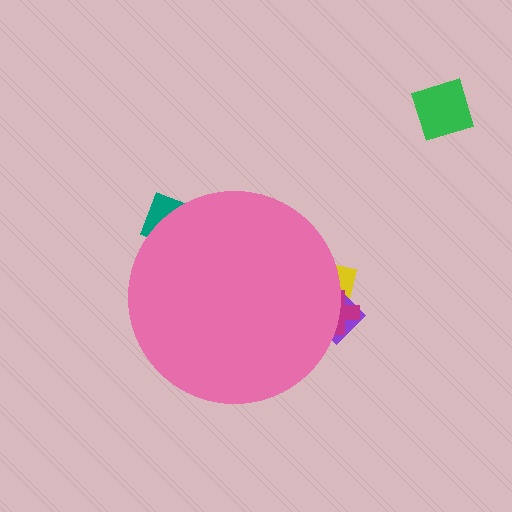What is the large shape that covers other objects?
A pink circle.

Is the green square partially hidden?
No, the green square is fully visible.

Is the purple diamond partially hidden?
Yes, the purple diamond is partially hidden behind the pink circle.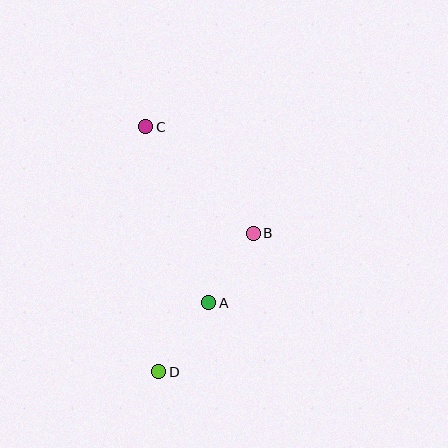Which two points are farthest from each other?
Points C and D are farthest from each other.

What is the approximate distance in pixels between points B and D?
The distance between B and D is approximately 168 pixels.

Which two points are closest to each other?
Points A and B are closest to each other.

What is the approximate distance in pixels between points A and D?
The distance between A and D is approximately 86 pixels.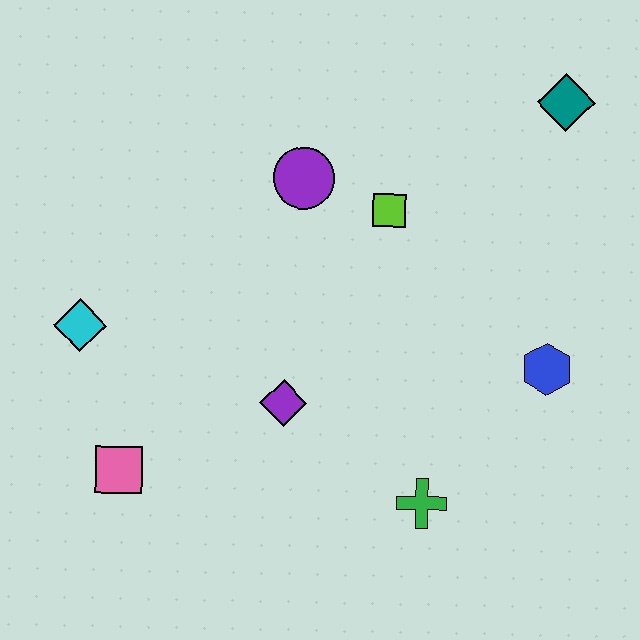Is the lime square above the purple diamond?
Yes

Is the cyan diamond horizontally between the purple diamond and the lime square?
No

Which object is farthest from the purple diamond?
The teal diamond is farthest from the purple diamond.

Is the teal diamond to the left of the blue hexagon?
No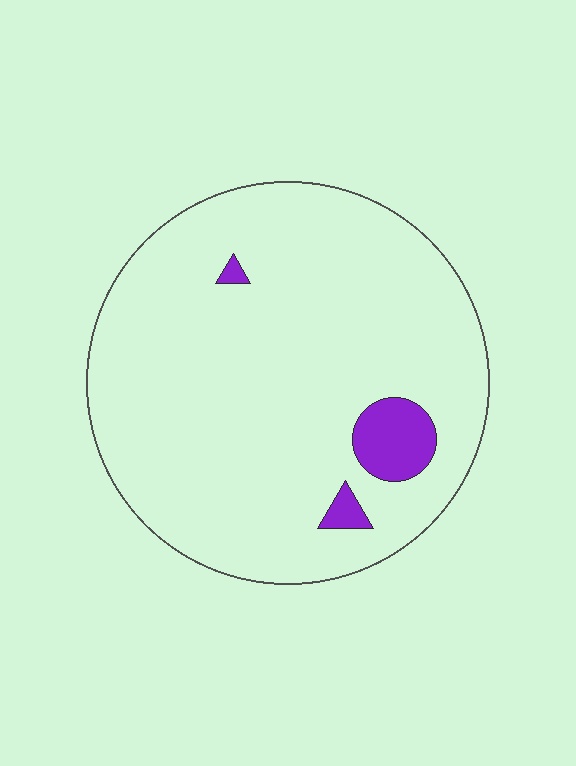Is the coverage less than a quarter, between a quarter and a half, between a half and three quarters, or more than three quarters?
Less than a quarter.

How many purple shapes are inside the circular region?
3.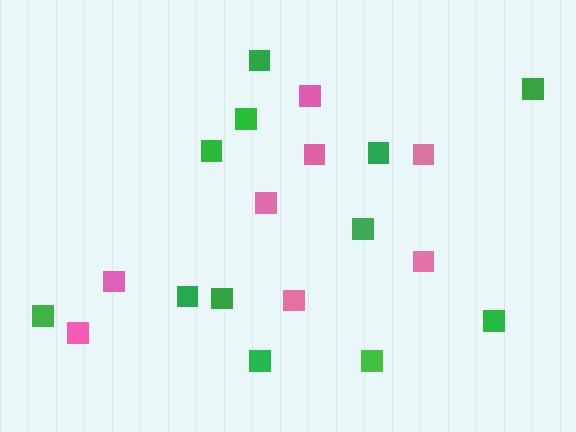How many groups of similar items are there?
There are 2 groups: one group of pink squares (8) and one group of green squares (12).